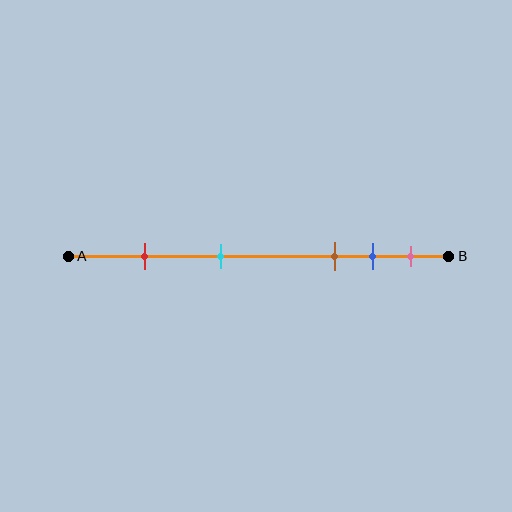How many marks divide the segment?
There are 5 marks dividing the segment.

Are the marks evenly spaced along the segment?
No, the marks are not evenly spaced.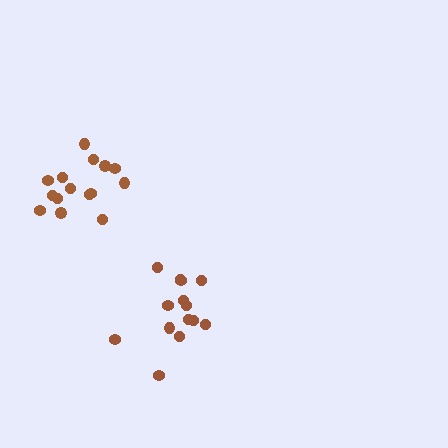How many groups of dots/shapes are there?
There are 2 groups.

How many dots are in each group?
Group 1: 14 dots, Group 2: 15 dots (29 total).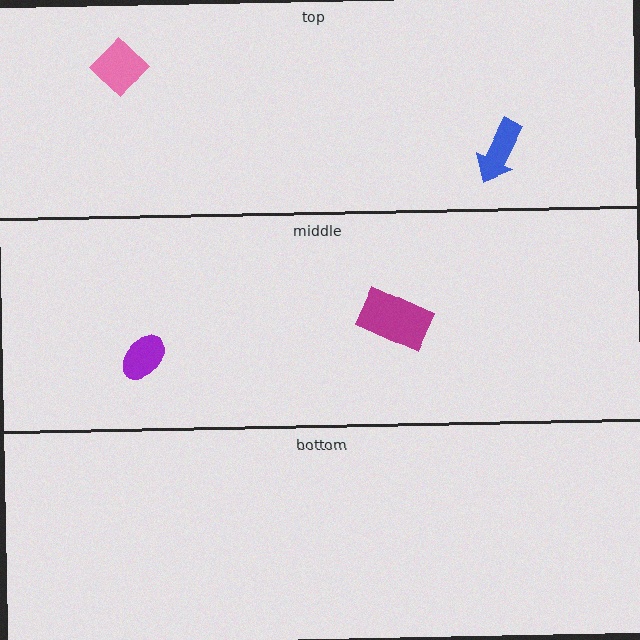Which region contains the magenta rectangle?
The middle region.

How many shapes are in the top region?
2.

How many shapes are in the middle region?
2.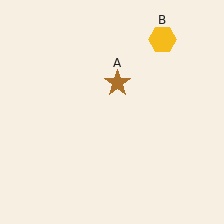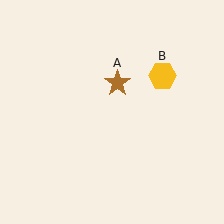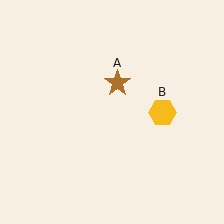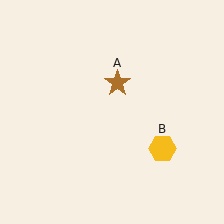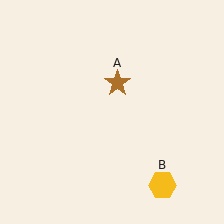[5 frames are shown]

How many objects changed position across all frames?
1 object changed position: yellow hexagon (object B).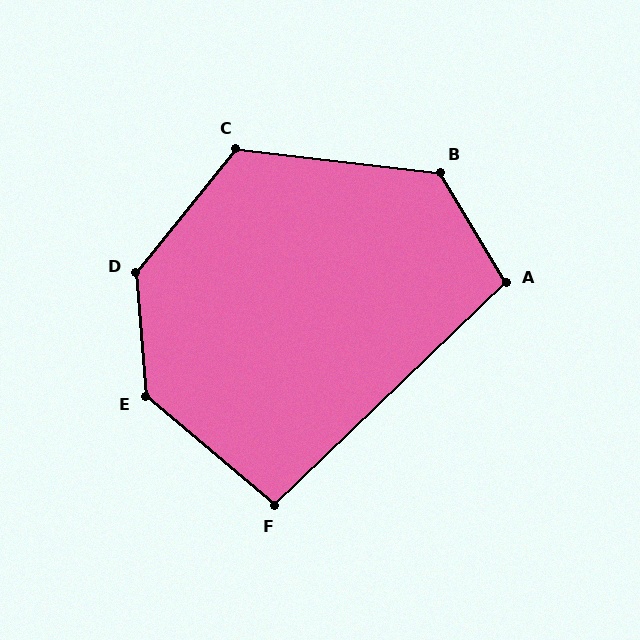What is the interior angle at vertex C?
Approximately 123 degrees (obtuse).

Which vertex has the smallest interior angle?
F, at approximately 96 degrees.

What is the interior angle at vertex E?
Approximately 135 degrees (obtuse).